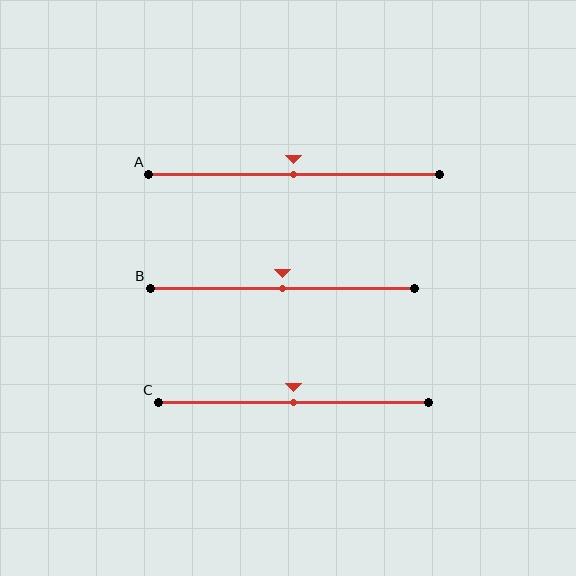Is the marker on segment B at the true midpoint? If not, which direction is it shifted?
Yes, the marker on segment B is at the true midpoint.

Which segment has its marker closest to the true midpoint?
Segment A has its marker closest to the true midpoint.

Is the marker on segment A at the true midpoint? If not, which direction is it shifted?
Yes, the marker on segment A is at the true midpoint.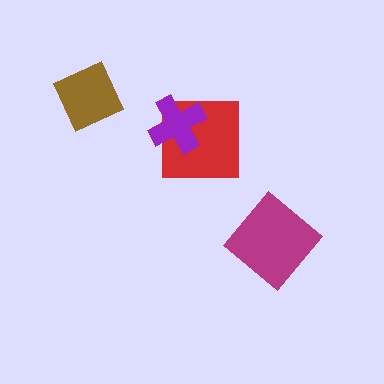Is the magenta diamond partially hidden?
No, no other shape covers it.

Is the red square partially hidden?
Yes, it is partially covered by another shape.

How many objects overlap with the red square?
1 object overlaps with the red square.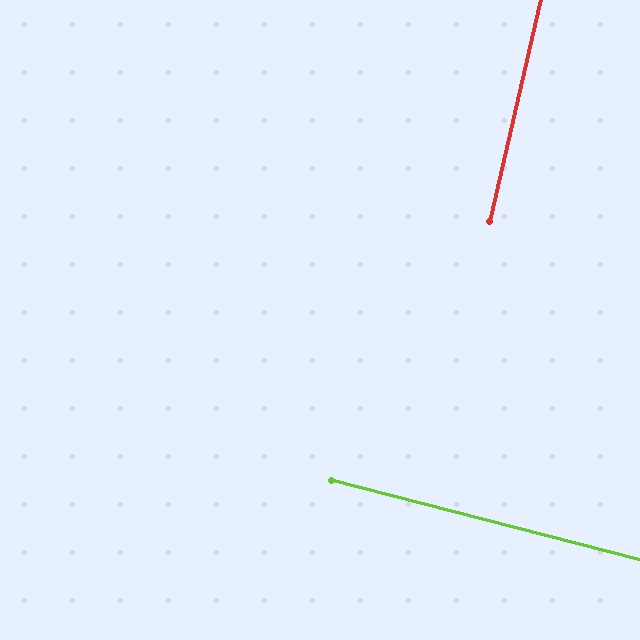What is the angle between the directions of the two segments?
Approximately 88 degrees.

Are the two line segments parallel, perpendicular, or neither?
Perpendicular — they meet at approximately 88°.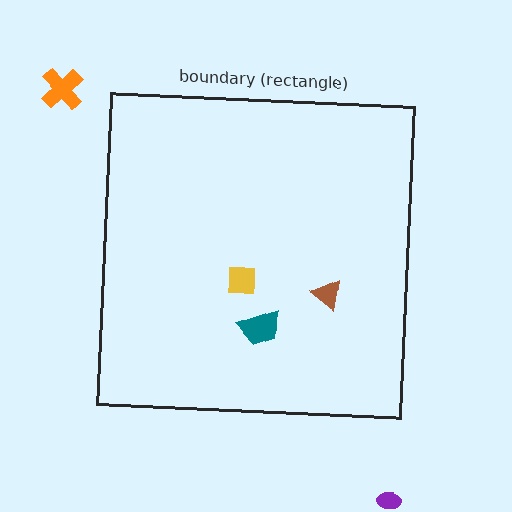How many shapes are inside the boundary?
3 inside, 2 outside.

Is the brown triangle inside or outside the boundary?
Inside.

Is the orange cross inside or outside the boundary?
Outside.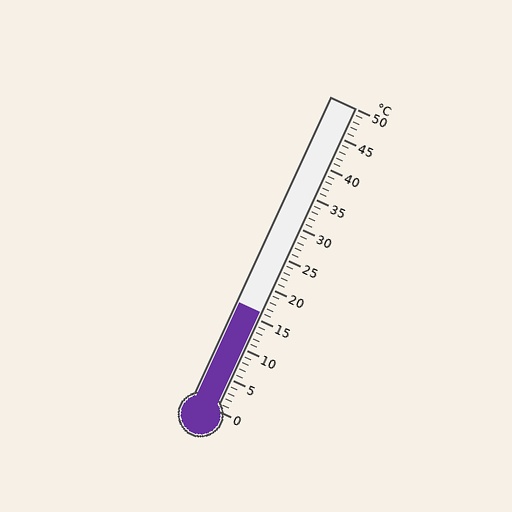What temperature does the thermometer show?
The thermometer shows approximately 16°C.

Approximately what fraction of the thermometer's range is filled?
The thermometer is filled to approximately 30% of its range.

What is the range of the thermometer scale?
The thermometer scale ranges from 0°C to 50°C.